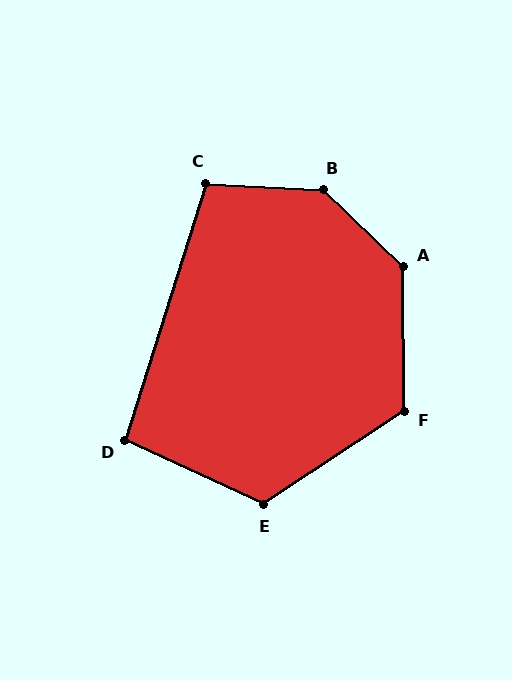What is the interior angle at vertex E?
Approximately 122 degrees (obtuse).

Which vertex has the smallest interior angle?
D, at approximately 98 degrees.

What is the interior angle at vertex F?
Approximately 123 degrees (obtuse).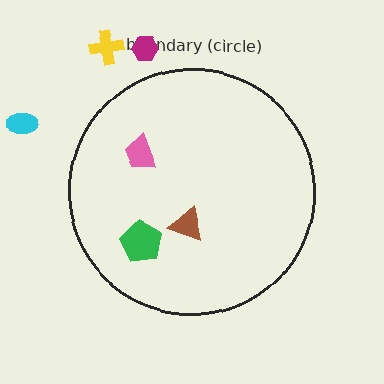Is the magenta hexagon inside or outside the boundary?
Outside.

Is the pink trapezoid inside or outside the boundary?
Inside.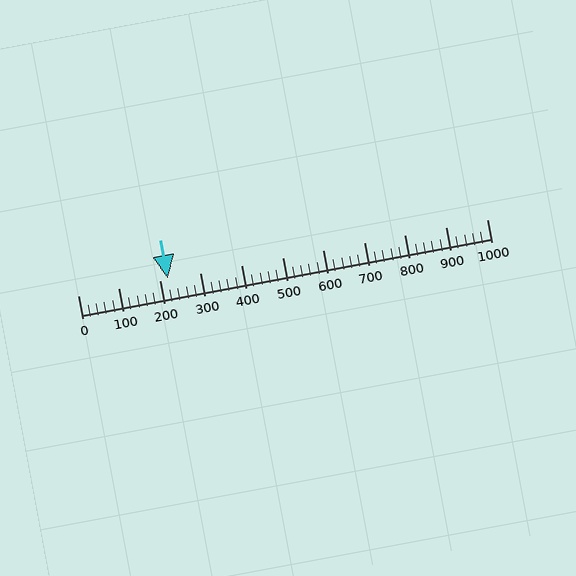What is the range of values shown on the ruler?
The ruler shows values from 0 to 1000.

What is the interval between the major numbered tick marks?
The major tick marks are spaced 100 units apart.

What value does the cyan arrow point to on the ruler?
The cyan arrow points to approximately 220.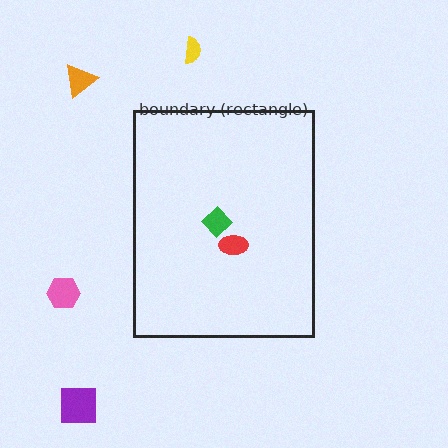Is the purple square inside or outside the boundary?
Outside.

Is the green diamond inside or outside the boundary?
Inside.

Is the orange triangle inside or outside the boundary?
Outside.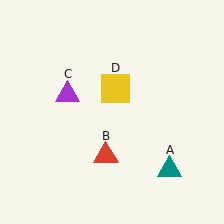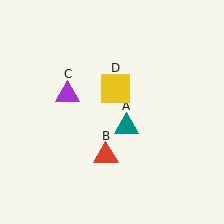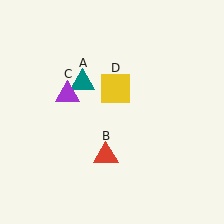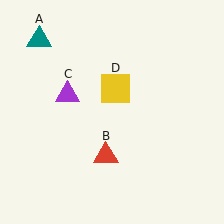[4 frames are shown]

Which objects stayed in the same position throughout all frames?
Red triangle (object B) and purple triangle (object C) and yellow square (object D) remained stationary.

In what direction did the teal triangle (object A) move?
The teal triangle (object A) moved up and to the left.